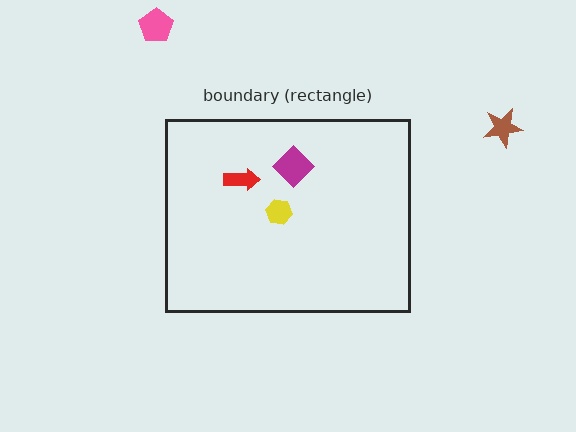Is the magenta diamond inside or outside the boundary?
Inside.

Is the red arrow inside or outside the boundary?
Inside.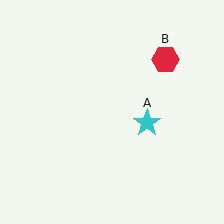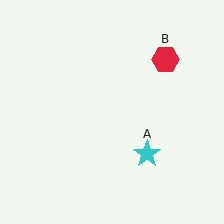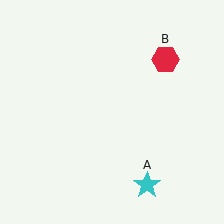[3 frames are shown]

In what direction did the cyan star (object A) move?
The cyan star (object A) moved down.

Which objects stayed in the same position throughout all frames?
Red hexagon (object B) remained stationary.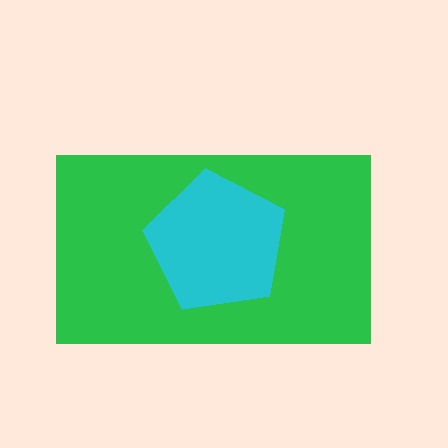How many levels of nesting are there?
2.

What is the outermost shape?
The green rectangle.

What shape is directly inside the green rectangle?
The cyan pentagon.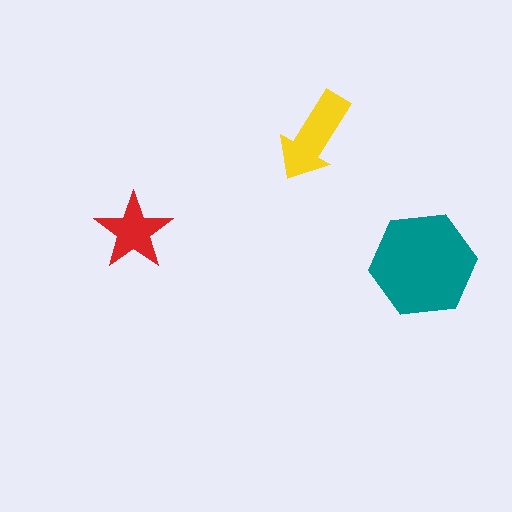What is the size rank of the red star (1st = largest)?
3rd.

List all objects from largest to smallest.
The teal hexagon, the yellow arrow, the red star.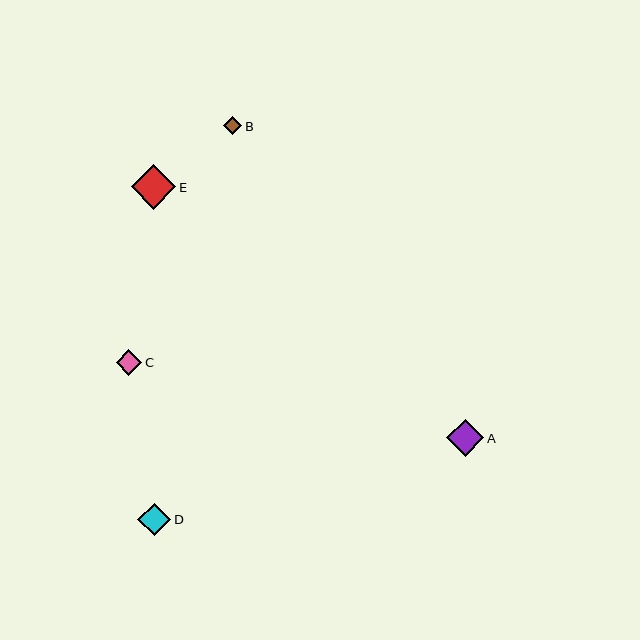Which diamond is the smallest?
Diamond B is the smallest with a size of approximately 18 pixels.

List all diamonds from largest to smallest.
From largest to smallest: E, A, D, C, B.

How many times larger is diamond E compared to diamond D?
Diamond E is approximately 1.3 times the size of diamond D.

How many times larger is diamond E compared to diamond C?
Diamond E is approximately 1.7 times the size of diamond C.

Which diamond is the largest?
Diamond E is the largest with a size of approximately 44 pixels.